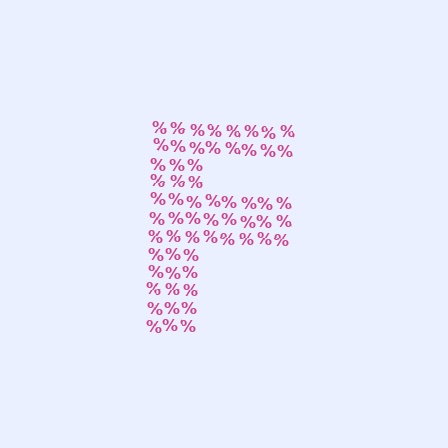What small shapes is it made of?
It is made of small percent signs.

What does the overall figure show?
The overall figure shows the letter F.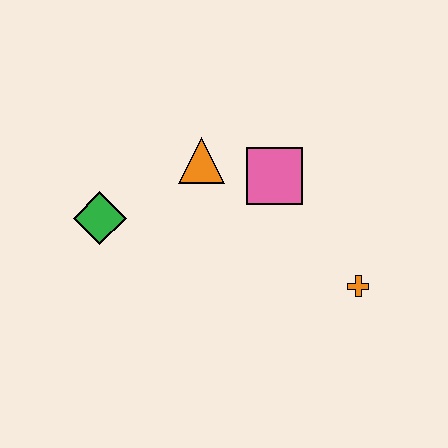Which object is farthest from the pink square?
The green diamond is farthest from the pink square.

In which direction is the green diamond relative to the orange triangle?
The green diamond is to the left of the orange triangle.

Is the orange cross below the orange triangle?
Yes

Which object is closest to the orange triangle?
The pink square is closest to the orange triangle.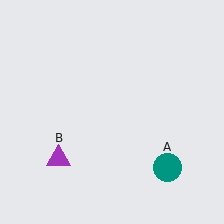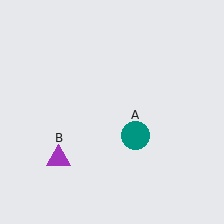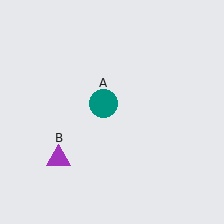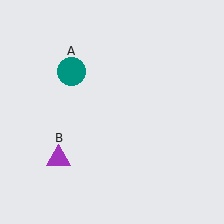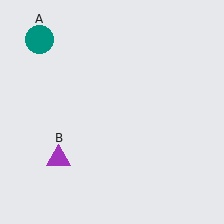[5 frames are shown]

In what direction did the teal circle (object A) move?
The teal circle (object A) moved up and to the left.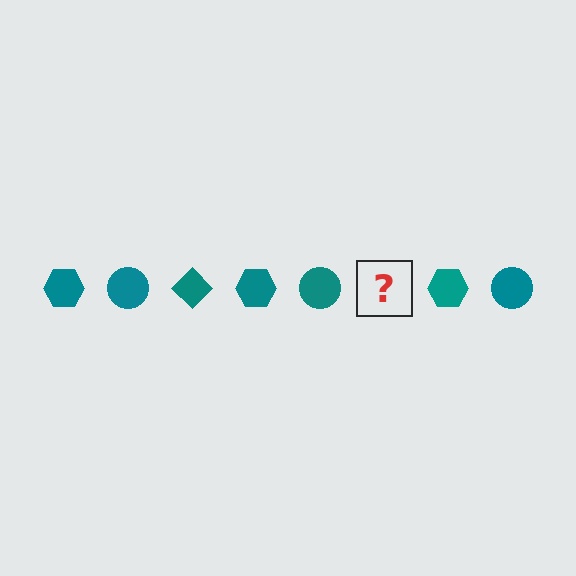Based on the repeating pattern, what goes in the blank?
The blank should be a teal diamond.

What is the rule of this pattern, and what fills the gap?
The rule is that the pattern cycles through hexagon, circle, diamond shapes in teal. The gap should be filled with a teal diamond.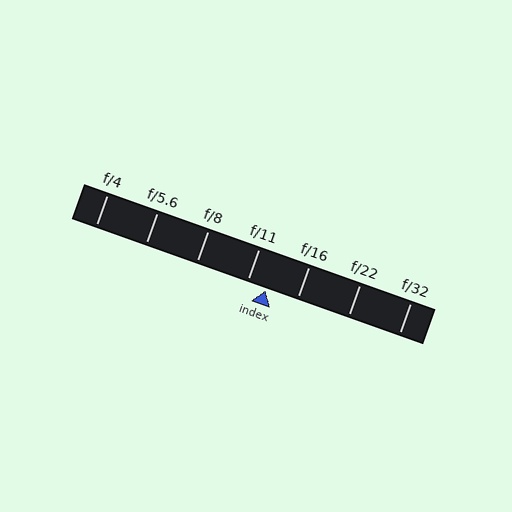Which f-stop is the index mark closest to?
The index mark is closest to f/11.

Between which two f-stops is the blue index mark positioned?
The index mark is between f/11 and f/16.